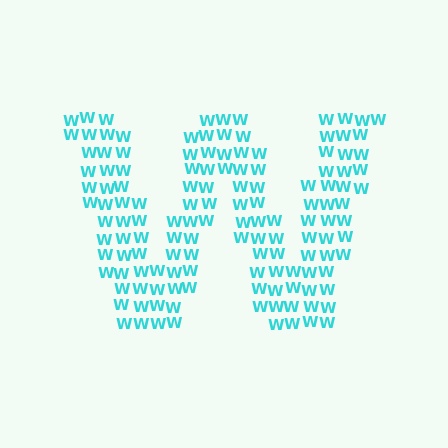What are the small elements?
The small elements are letter W's.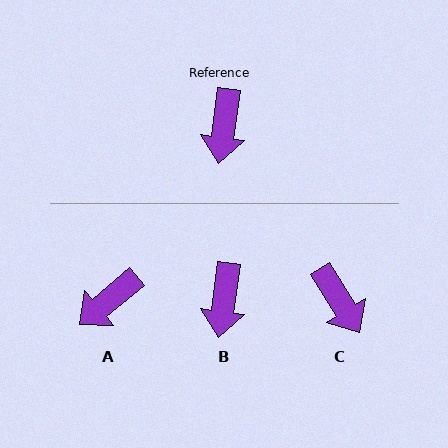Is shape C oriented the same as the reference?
No, it is off by about 40 degrees.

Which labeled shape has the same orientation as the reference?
B.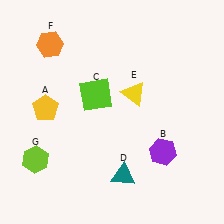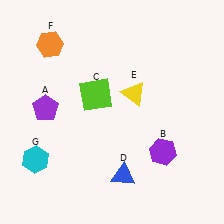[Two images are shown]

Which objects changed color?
A changed from yellow to purple. D changed from teal to blue. G changed from lime to cyan.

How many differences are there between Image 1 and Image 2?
There are 3 differences between the two images.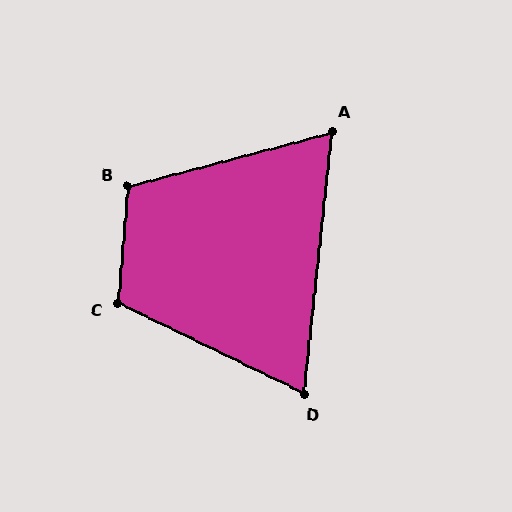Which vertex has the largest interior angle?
C, at approximately 111 degrees.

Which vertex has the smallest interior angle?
A, at approximately 69 degrees.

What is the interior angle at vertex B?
Approximately 110 degrees (obtuse).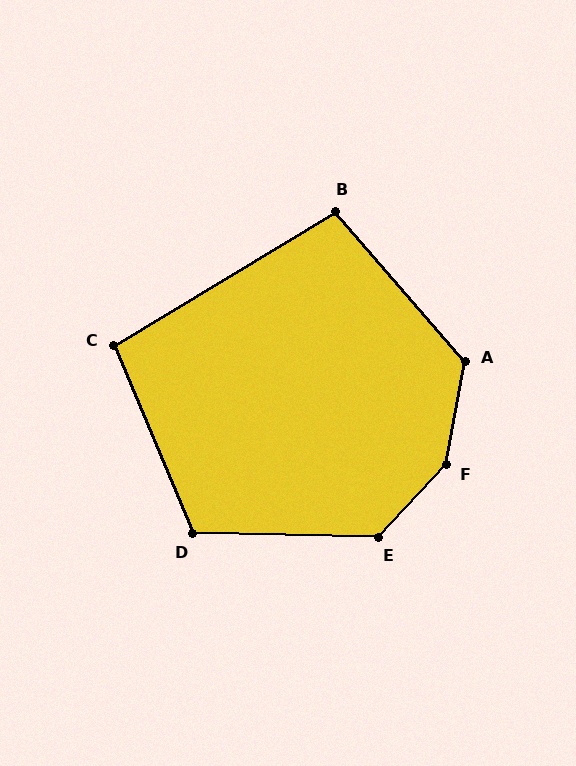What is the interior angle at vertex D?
Approximately 114 degrees (obtuse).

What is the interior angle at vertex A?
Approximately 129 degrees (obtuse).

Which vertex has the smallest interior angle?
C, at approximately 98 degrees.